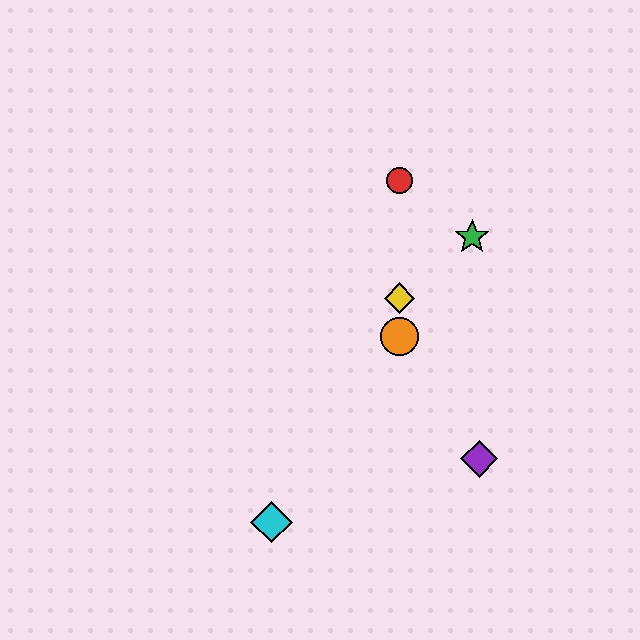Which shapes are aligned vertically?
The red circle, the blue star, the yellow diamond, the orange circle are aligned vertically.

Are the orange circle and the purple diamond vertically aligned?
No, the orange circle is at x≈399 and the purple diamond is at x≈479.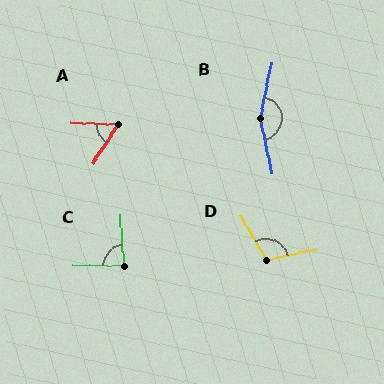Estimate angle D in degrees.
Approximately 108 degrees.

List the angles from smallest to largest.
A (58°), C (85°), D (108°), B (157°).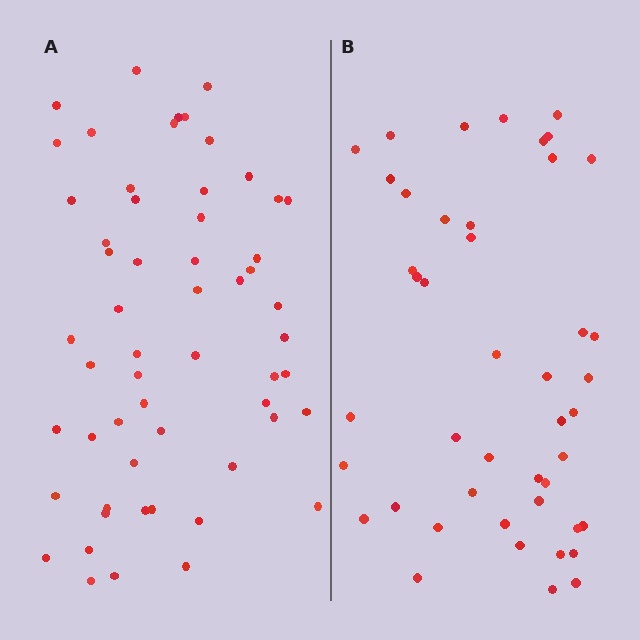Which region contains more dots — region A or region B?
Region A (the left region) has more dots.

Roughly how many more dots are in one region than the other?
Region A has roughly 12 or so more dots than region B.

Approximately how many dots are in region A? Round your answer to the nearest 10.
About 60 dots. (The exact count is 57, which rounds to 60.)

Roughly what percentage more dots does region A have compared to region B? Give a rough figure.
About 25% more.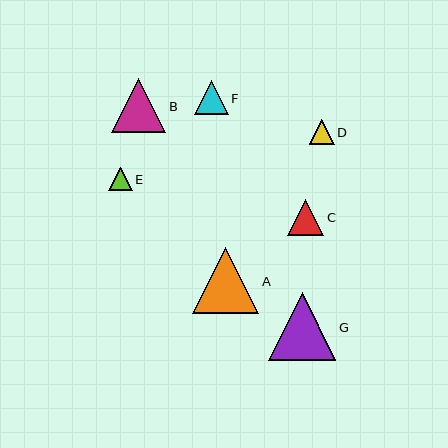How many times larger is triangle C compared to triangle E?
Triangle C is approximately 1.6 times the size of triangle E.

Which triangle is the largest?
Triangle G is the largest with a size of approximately 68 pixels.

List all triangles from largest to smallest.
From largest to smallest: G, A, B, C, F, D, E.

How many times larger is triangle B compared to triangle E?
Triangle B is approximately 2.4 times the size of triangle E.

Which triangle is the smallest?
Triangle E is the smallest with a size of approximately 23 pixels.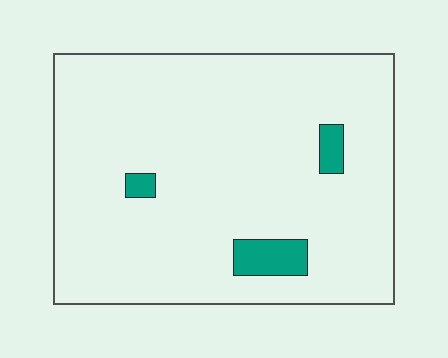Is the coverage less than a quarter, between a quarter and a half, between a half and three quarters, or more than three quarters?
Less than a quarter.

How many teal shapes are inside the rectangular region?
3.